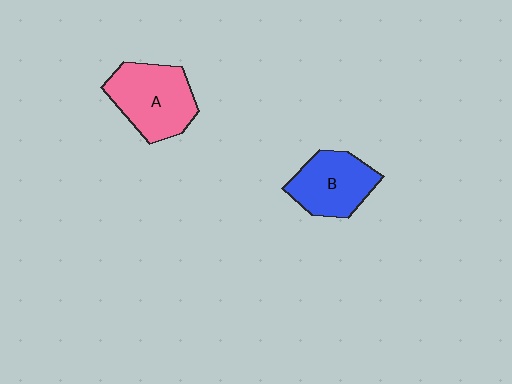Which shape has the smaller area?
Shape B (blue).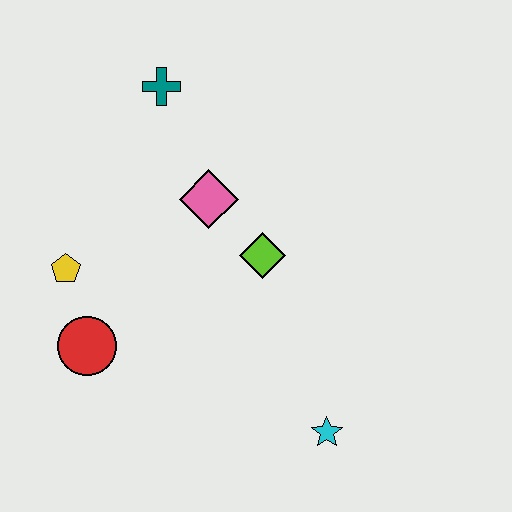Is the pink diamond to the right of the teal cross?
Yes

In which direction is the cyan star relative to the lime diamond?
The cyan star is below the lime diamond.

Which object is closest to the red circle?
The yellow pentagon is closest to the red circle.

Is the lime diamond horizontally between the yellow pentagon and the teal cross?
No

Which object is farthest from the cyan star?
The teal cross is farthest from the cyan star.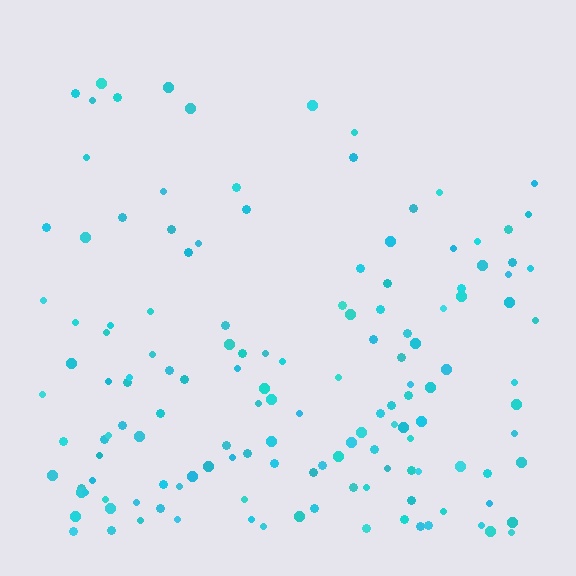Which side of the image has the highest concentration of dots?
The bottom.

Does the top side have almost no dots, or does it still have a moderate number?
Still a moderate number, just noticeably fewer than the bottom.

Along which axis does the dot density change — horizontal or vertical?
Vertical.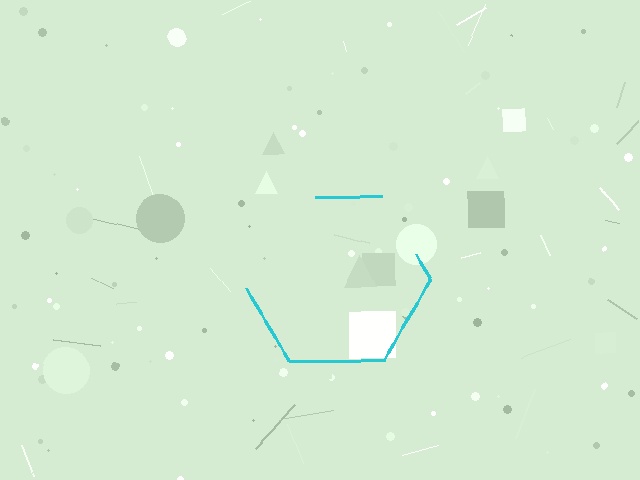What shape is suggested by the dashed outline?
The dashed outline suggests a hexagon.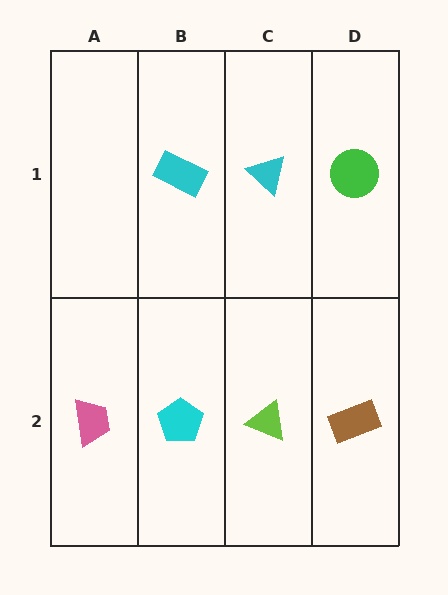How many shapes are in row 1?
3 shapes.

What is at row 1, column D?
A green circle.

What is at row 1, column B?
A cyan rectangle.